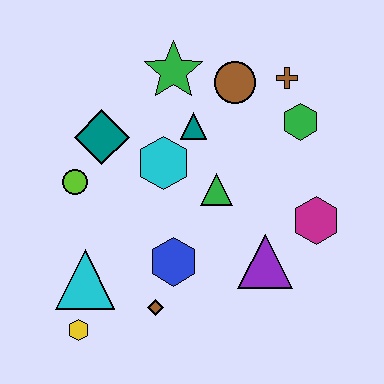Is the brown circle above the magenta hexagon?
Yes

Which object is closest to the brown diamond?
The blue hexagon is closest to the brown diamond.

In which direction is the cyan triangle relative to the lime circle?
The cyan triangle is below the lime circle.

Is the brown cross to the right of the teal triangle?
Yes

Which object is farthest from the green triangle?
The yellow hexagon is farthest from the green triangle.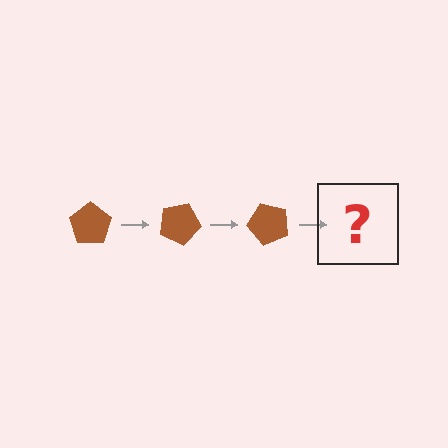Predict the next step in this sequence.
The next step is a brown pentagon rotated 75 degrees.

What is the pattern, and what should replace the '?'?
The pattern is that the pentagon rotates 25 degrees each step. The '?' should be a brown pentagon rotated 75 degrees.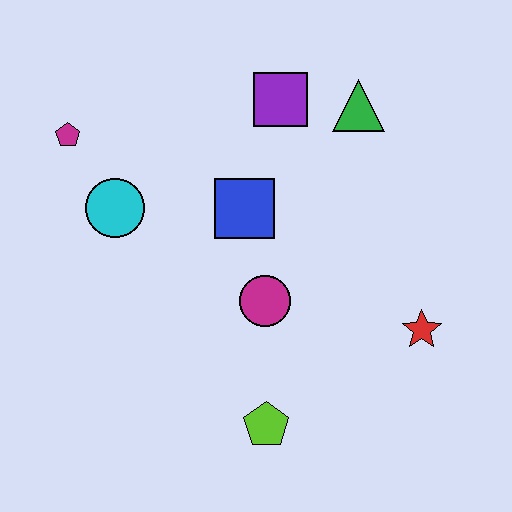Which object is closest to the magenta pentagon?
The cyan circle is closest to the magenta pentagon.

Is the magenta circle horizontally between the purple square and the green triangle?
No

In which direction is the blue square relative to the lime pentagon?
The blue square is above the lime pentagon.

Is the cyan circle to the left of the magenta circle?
Yes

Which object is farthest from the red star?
The magenta pentagon is farthest from the red star.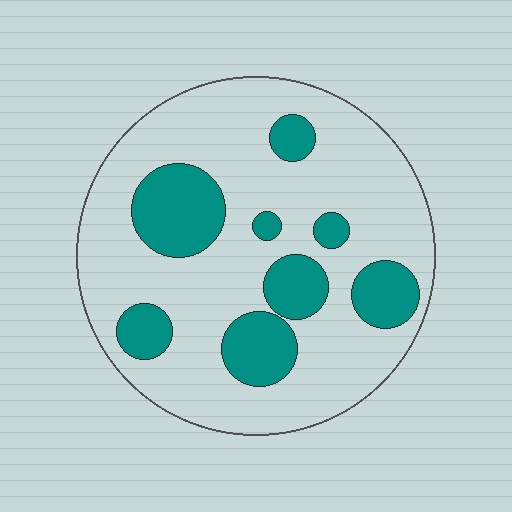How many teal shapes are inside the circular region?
8.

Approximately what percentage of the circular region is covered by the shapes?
Approximately 25%.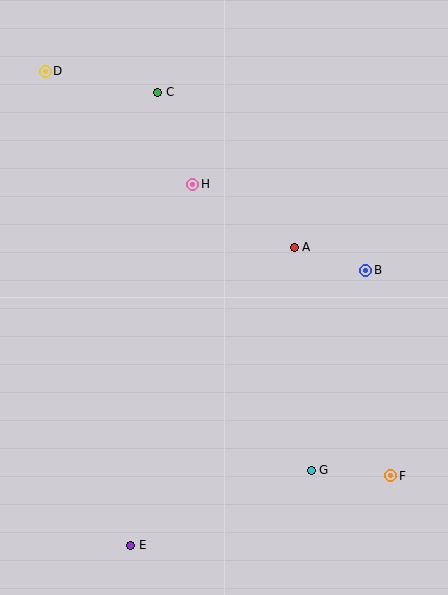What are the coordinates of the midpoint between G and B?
The midpoint between G and B is at (338, 370).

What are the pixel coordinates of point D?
Point D is at (45, 71).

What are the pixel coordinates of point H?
Point H is at (193, 184).